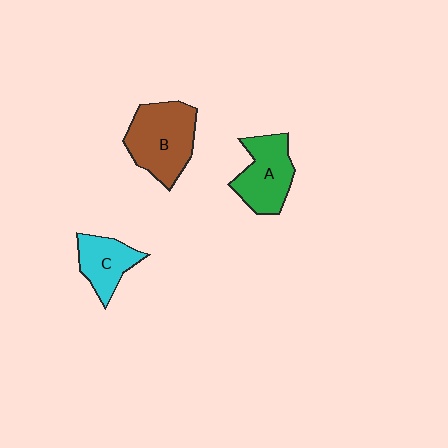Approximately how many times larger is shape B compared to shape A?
Approximately 1.2 times.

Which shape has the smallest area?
Shape C (cyan).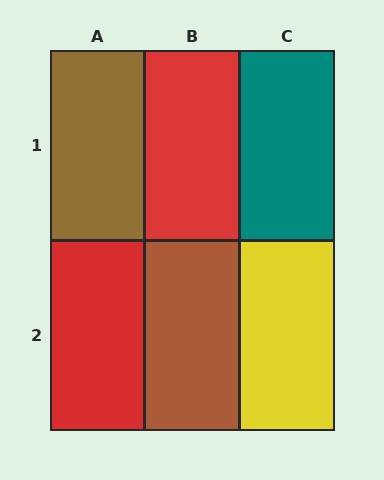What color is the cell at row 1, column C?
Teal.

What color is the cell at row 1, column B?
Red.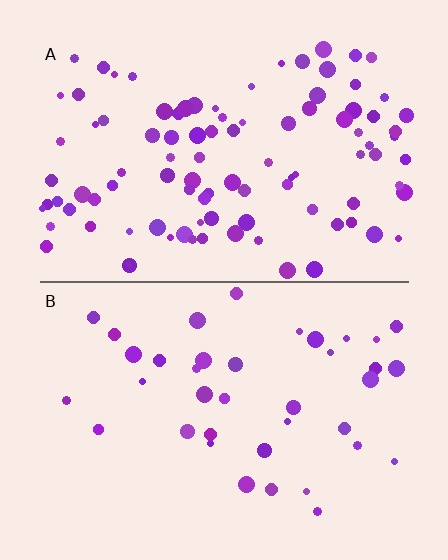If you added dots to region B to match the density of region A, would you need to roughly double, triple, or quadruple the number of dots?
Approximately triple.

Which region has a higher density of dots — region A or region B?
A (the top).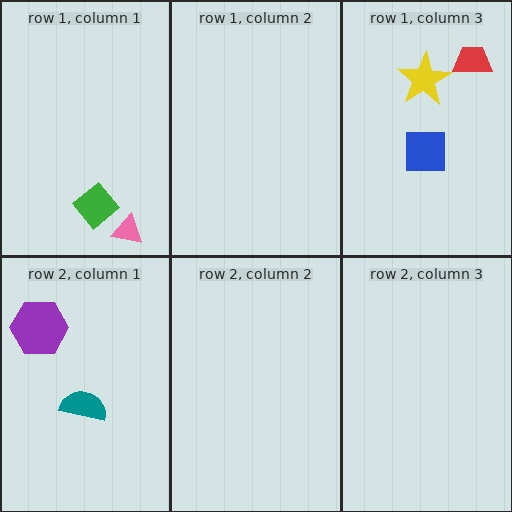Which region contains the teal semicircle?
The row 2, column 1 region.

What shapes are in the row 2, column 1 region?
The purple hexagon, the teal semicircle.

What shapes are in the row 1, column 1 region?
The pink triangle, the green diamond.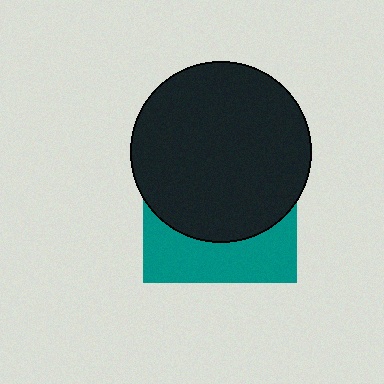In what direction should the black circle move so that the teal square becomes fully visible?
The black circle should move up. That is the shortest direction to clear the overlap and leave the teal square fully visible.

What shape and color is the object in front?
The object in front is a black circle.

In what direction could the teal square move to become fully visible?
The teal square could move down. That would shift it out from behind the black circle entirely.